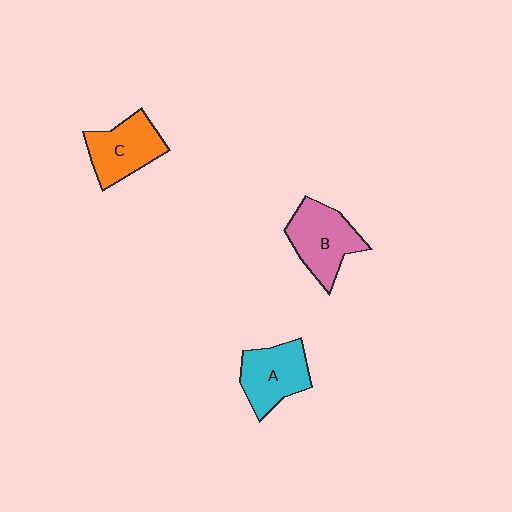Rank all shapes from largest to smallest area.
From largest to smallest: B (pink), C (orange), A (cyan).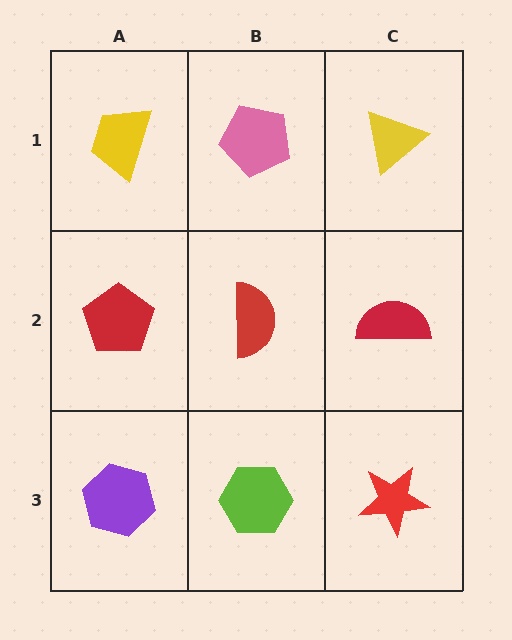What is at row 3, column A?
A purple hexagon.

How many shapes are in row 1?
3 shapes.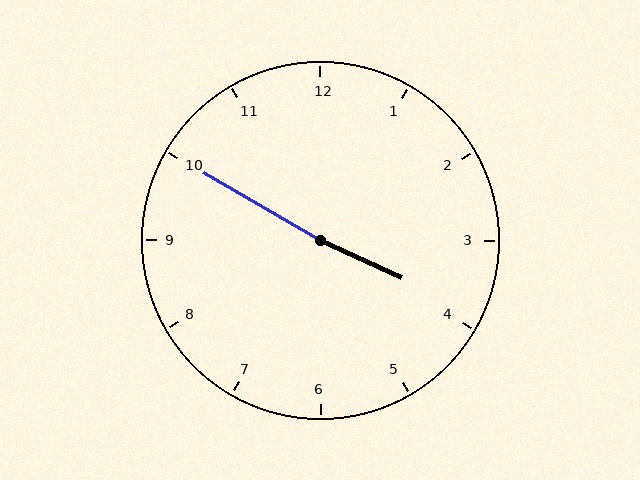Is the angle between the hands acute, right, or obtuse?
It is obtuse.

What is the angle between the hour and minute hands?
Approximately 175 degrees.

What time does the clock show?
3:50.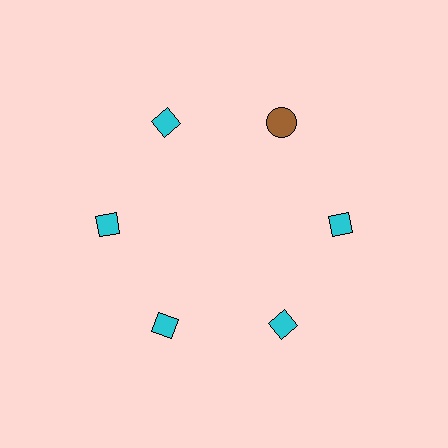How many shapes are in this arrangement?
There are 6 shapes arranged in a ring pattern.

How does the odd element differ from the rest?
It differs in both color (brown instead of cyan) and shape (circle instead of diamond).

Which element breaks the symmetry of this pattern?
The brown circle at roughly the 1 o'clock position breaks the symmetry. All other shapes are cyan diamonds.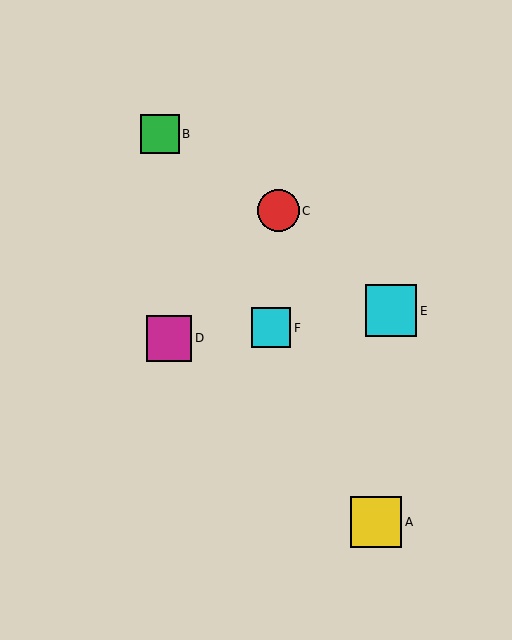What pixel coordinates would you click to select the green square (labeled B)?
Click at (160, 134) to select the green square B.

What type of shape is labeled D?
Shape D is a magenta square.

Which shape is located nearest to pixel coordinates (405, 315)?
The cyan square (labeled E) at (391, 311) is nearest to that location.